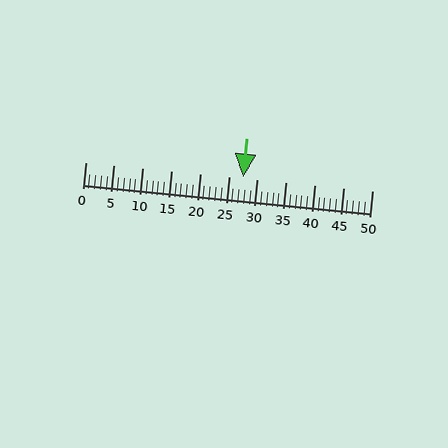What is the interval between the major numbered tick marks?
The major tick marks are spaced 5 units apart.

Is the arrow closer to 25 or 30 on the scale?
The arrow is closer to 30.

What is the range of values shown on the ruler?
The ruler shows values from 0 to 50.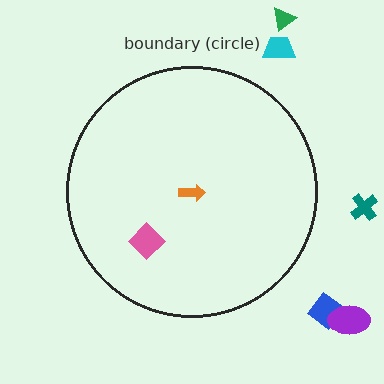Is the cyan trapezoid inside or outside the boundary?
Outside.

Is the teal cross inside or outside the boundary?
Outside.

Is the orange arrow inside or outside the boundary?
Inside.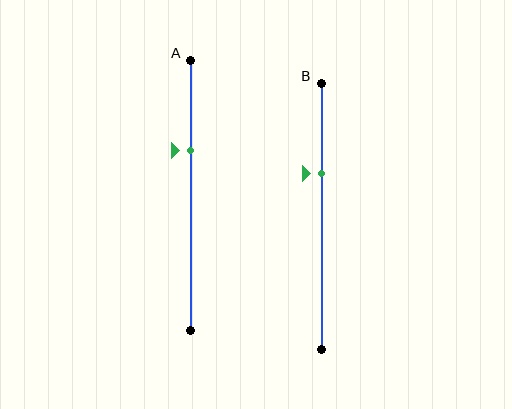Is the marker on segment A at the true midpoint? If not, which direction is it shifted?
No, the marker on segment A is shifted upward by about 16% of the segment length.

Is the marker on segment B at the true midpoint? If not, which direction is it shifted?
No, the marker on segment B is shifted upward by about 16% of the segment length.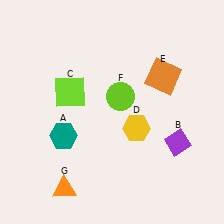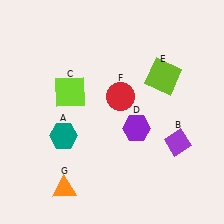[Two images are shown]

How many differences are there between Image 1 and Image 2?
There are 3 differences between the two images.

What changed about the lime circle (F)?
In Image 1, F is lime. In Image 2, it changed to red.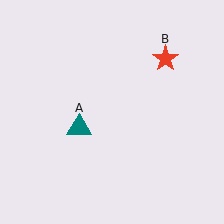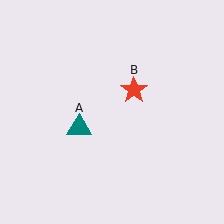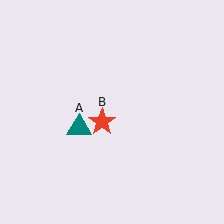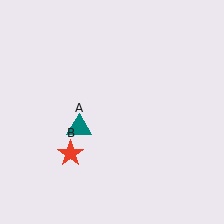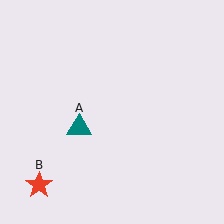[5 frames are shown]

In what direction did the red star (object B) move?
The red star (object B) moved down and to the left.